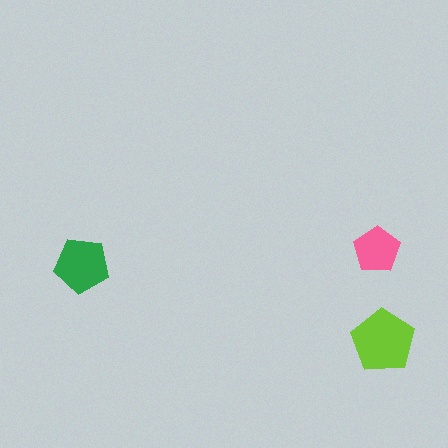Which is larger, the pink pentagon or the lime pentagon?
The lime one.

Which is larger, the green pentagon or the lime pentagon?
The lime one.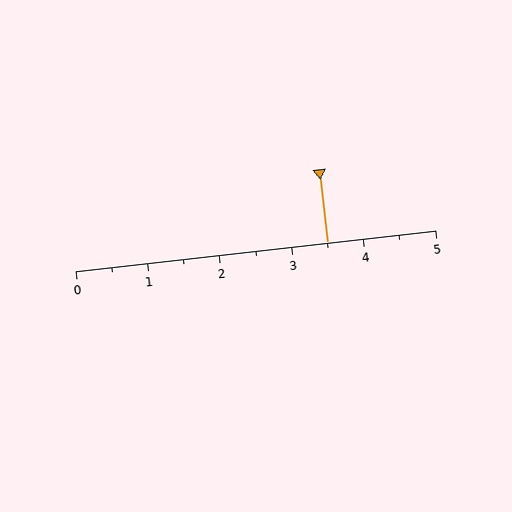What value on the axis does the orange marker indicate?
The marker indicates approximately 3.5.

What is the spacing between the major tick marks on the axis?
The major ticks are spaced 1 apart.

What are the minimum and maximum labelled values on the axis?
The axis runs from 0 to 5.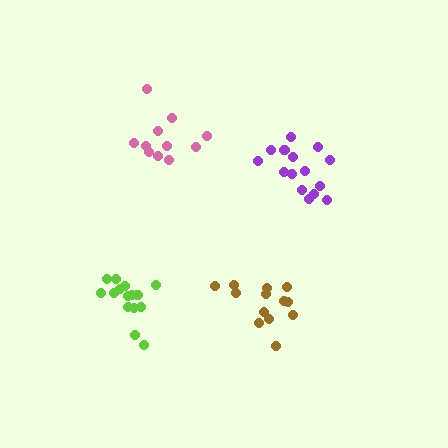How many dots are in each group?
Group 1: 15 dots, Group 2: 11 dots, Group 3: 13 dots, Group 4: 15 dots (54 total).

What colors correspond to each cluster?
The clusters are colored: purple, pink, brown, lime.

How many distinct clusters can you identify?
There are 4 distinct clusters.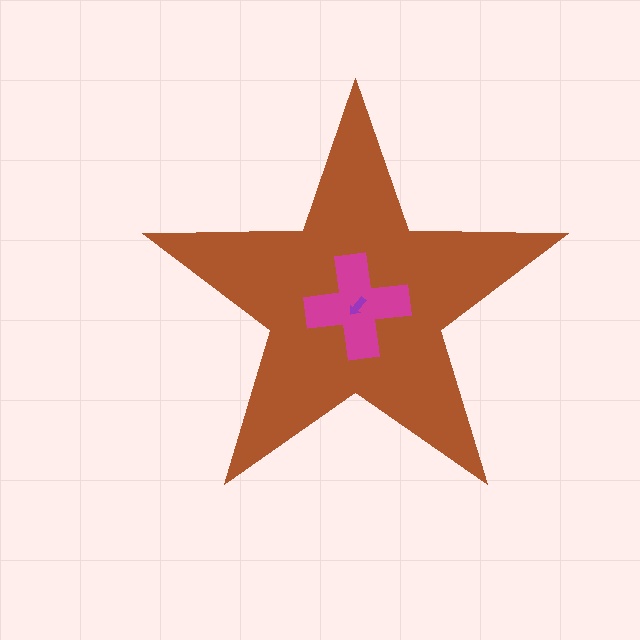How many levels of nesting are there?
3.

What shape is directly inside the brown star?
The magenta cross.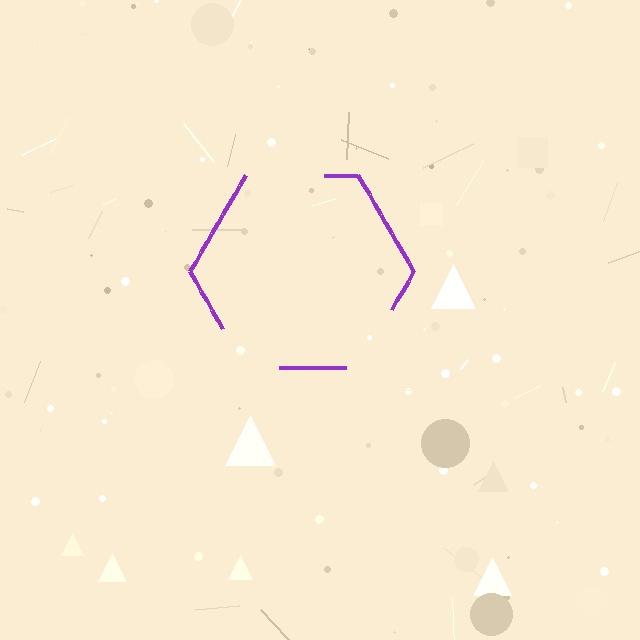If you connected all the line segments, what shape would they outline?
They would outline a hexagon.